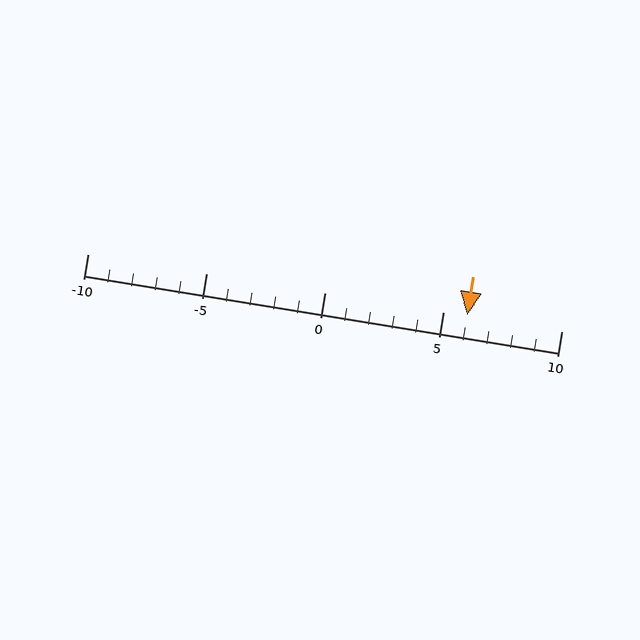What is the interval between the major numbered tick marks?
The major tick marks are spaced 5 units apart.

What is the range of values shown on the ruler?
The ruler shows values from -10 to 10.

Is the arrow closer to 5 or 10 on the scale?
The arrow is closer to 5.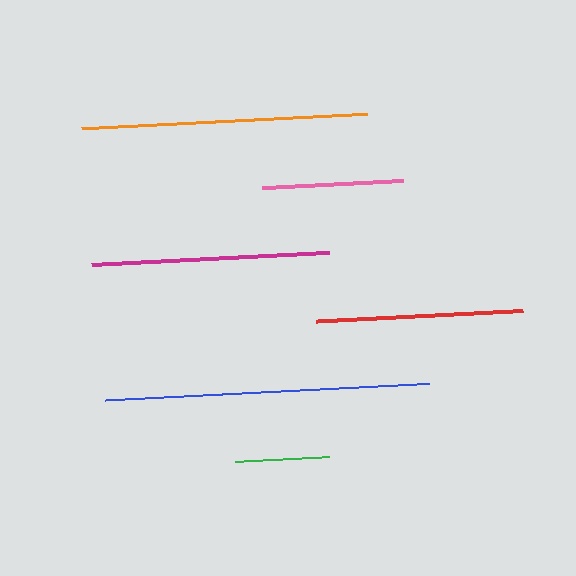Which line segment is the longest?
The blue line is the longest at approximately 325 pixels.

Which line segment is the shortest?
The green line is the shortest at approximately 93 pixels.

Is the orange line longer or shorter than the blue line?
The blue line is longer than the orange line.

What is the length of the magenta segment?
The magenta segment is approximately 238 pixels long.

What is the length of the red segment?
The red segment is approximately 207 pixels long.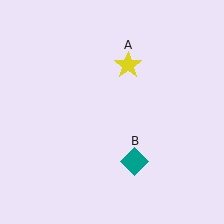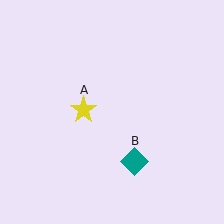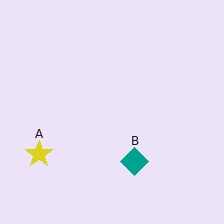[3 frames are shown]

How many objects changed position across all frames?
1 object changed position: yellow star (object A).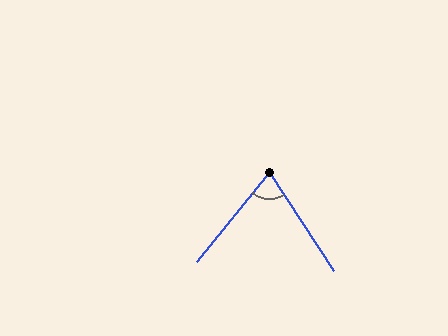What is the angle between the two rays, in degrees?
Approximately 72 degrees.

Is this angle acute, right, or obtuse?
It is acute.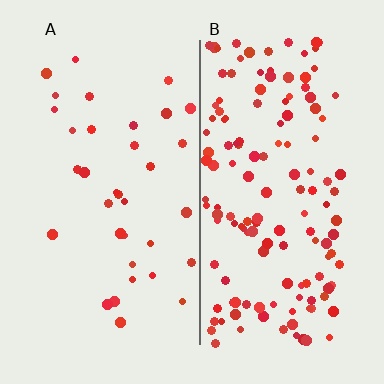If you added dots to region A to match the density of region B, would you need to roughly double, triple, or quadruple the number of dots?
Approximately quadruple.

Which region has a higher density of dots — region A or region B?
B (the right).